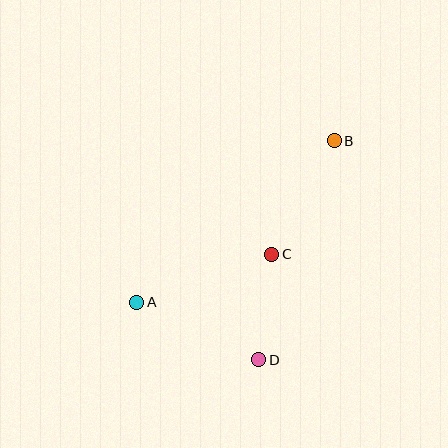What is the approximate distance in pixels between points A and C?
The distance between A and C is approximately 143 pixels.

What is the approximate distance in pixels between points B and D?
The distance between B and D is approximately 232 pixels.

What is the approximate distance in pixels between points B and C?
The distance between B and C is approximately 129 pixels.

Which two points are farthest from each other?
Points A and B are farthest from each other.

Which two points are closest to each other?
Points C and D are closest to each other.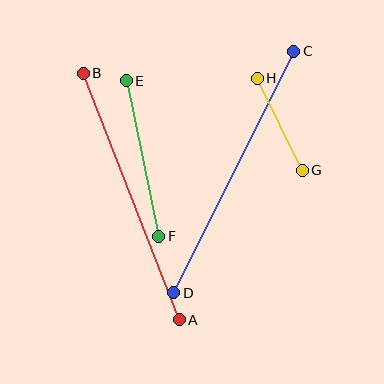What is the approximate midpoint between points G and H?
The midpoint is at approximately (280, 124) pixels.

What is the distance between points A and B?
The distance is approximately 264 pixels.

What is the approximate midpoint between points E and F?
The midpoint is at approximately (143, 159) pixels.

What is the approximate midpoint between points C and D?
The midpoint is at approximately (234, 172) pixels.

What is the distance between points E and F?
The distance is approximately 159 pixels.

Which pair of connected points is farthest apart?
Points C and D are farthest apart.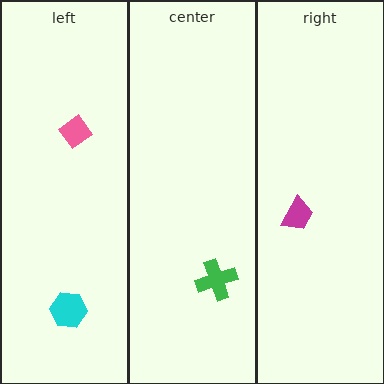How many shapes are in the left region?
2.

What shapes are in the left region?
The cyan hexagon, the pink diamond.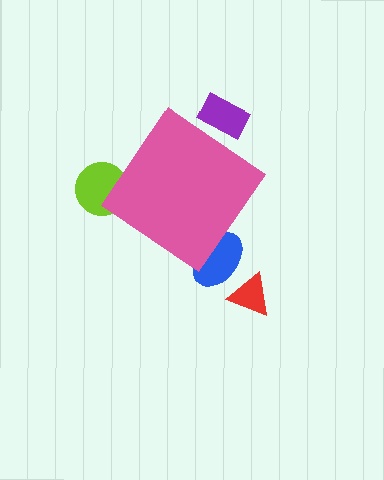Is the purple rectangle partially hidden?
Yes, the purple rectangle is partially hidden behind the pink diamond.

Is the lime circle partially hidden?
Yes, the lime circle is partially hidden behind the pink diamond.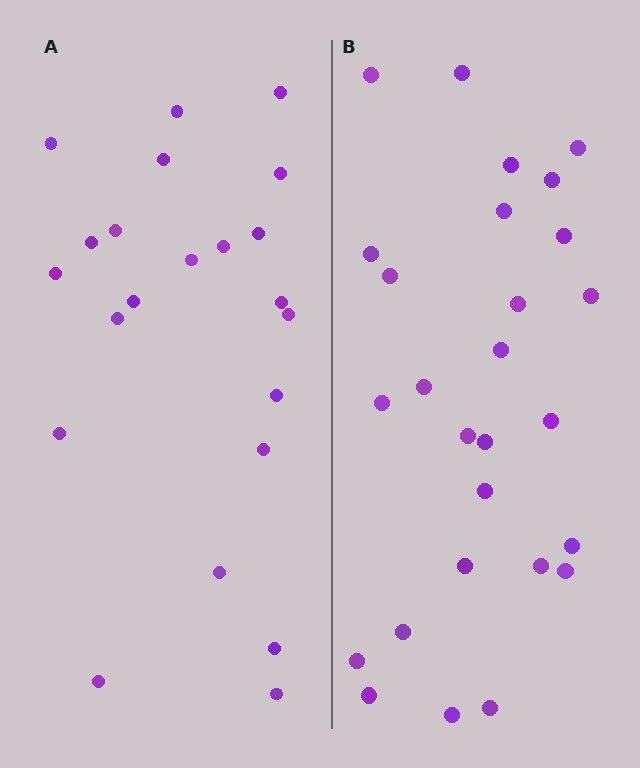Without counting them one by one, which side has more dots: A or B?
Region B (the right region) has more dots.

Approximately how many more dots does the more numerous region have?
Region B has about 5 more dots than region A.